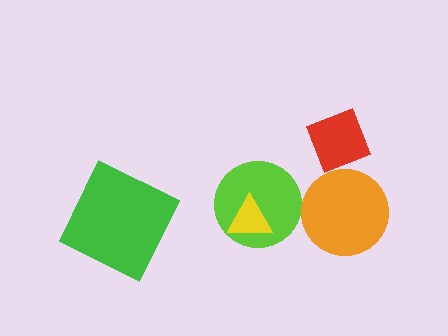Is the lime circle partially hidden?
Yes, it is partially covered by another shape.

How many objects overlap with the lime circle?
1 object overlaps with the lime circle.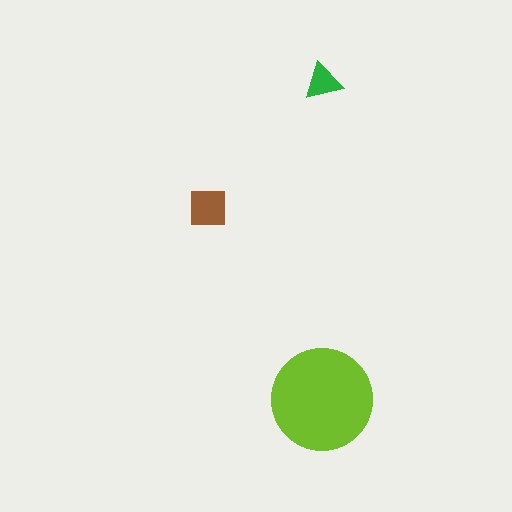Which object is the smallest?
The green triangle.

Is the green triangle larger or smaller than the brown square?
Smaller.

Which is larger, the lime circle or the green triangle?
The lime circle.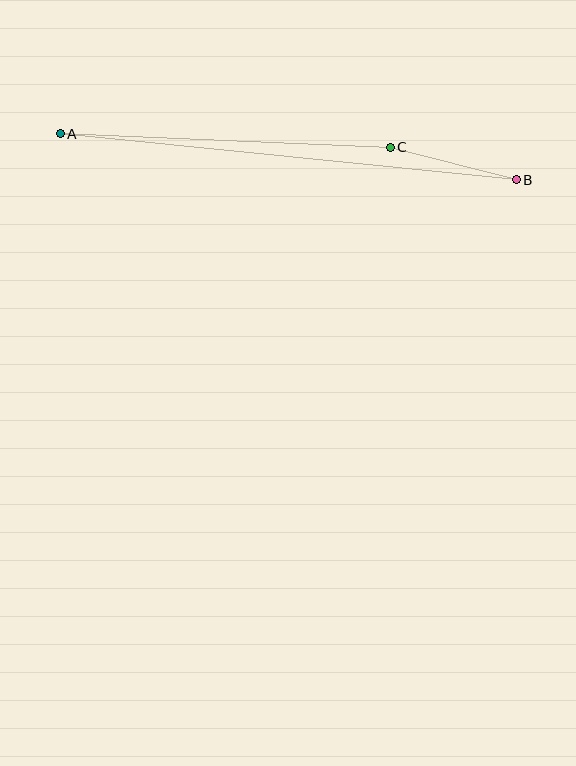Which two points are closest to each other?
Points B and C are closest to each other.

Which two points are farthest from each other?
Points A and B are farthest from each other.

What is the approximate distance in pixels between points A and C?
The distance between A and C is approximately 330 pixels.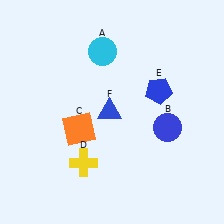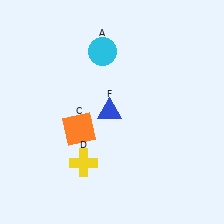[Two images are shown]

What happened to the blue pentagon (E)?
The blue pentagon (E) was removed in Image 2. It was in the top-right area of Image 1.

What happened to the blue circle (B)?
The blue circle (B) was removed in Image 2. It was in the bottom-right area of Image 1.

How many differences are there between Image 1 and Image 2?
There are 2 differences between the two images.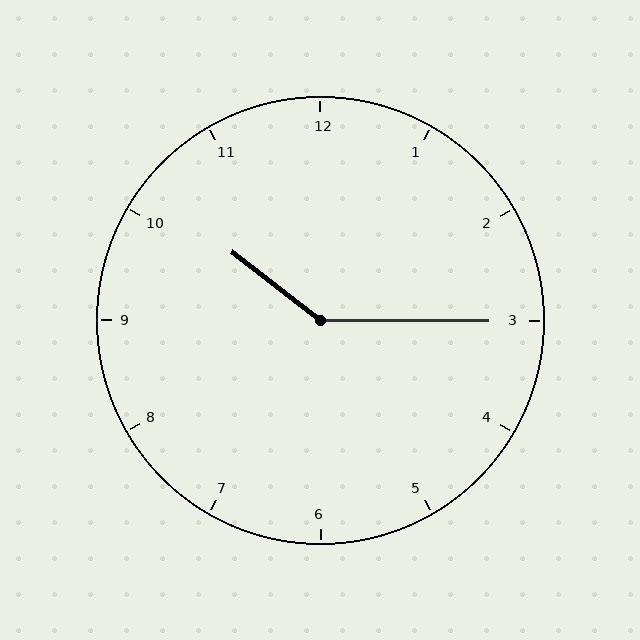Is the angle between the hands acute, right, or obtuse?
It is obtuse.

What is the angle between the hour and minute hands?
Approximately 142 degrees.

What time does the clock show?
10:15.